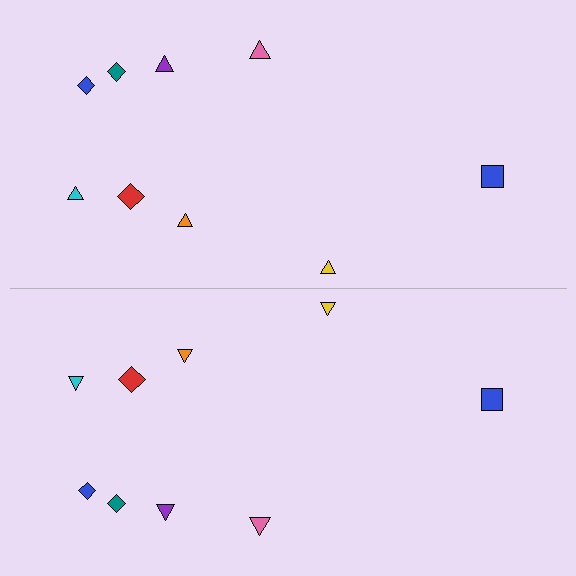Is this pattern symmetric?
Yes, this pattern has bilateral (reflection) symmetry.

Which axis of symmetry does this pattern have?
The pattern has a horizontal axis of symmetry running through the center of the image.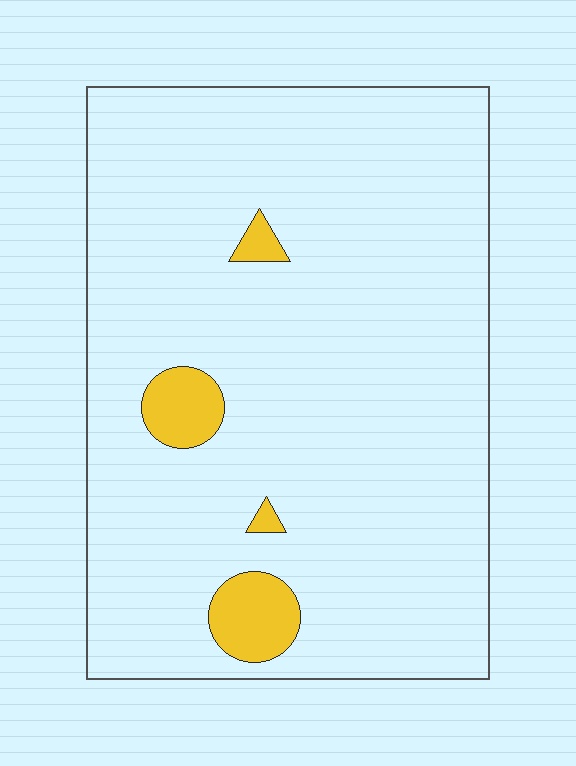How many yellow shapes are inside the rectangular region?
4.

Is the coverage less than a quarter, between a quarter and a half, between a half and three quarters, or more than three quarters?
Less than a quarter.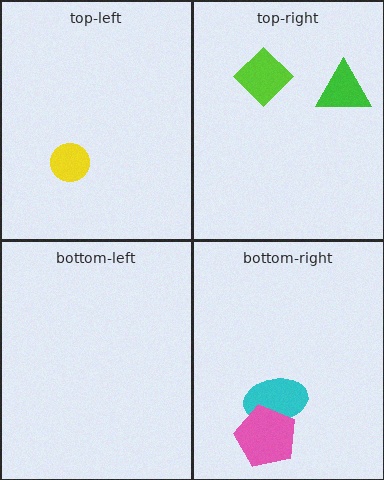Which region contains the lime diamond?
The top-right region.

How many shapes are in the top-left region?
1.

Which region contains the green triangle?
The top-right region.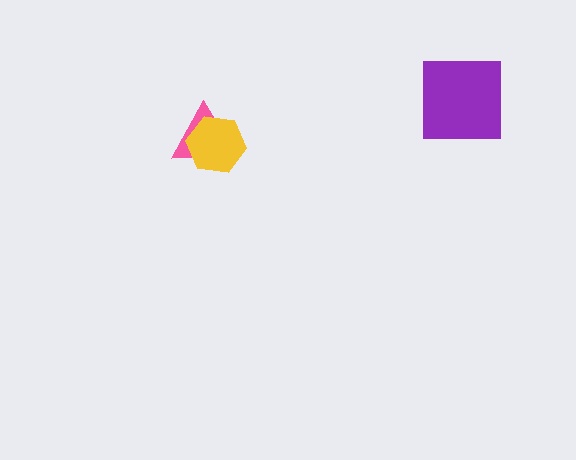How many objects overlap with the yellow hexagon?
1 object overlaps with the yellow hexagon.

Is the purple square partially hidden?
No, no other shape covers it.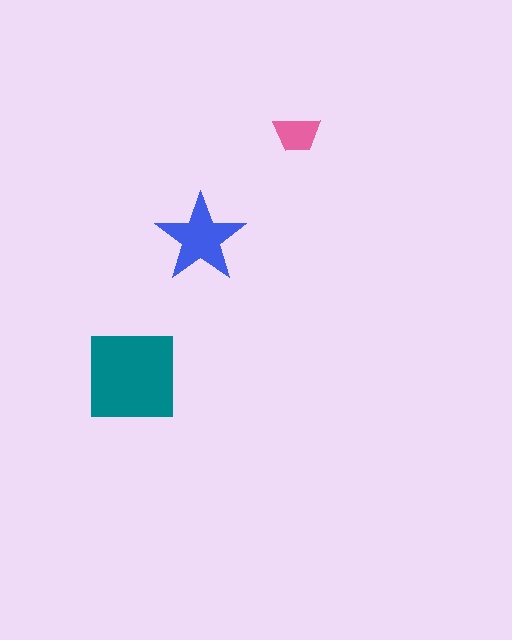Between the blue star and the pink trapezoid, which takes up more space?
The blue star.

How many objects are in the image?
There are 3 objects in the image.